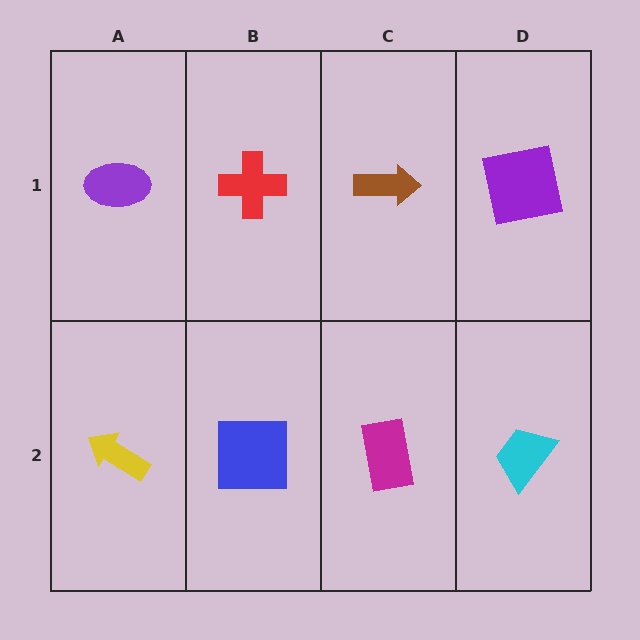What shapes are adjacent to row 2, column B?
A red cross (row 1, column B), a yellow arrow (row 2, column A), a magenta rectangle (row 2, column C).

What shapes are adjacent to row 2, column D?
A purple square (row 1, column D), a magenta rectangle (row 2, column C).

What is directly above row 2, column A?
A purple ellipse.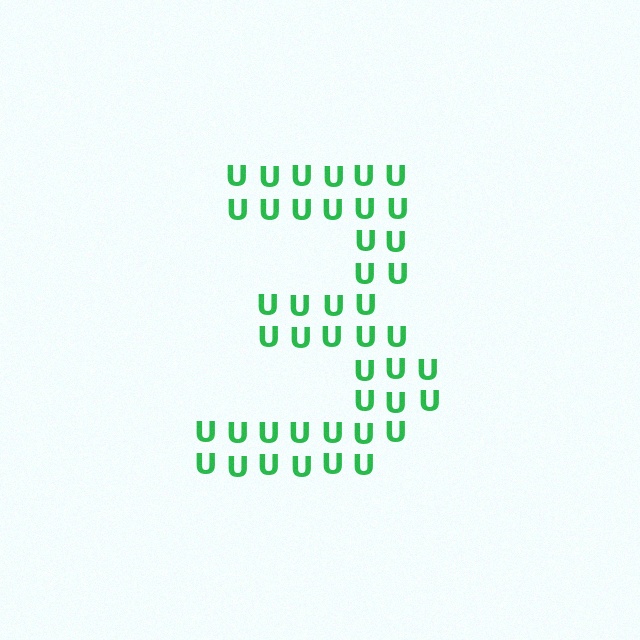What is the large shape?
The large shape is the digit 3.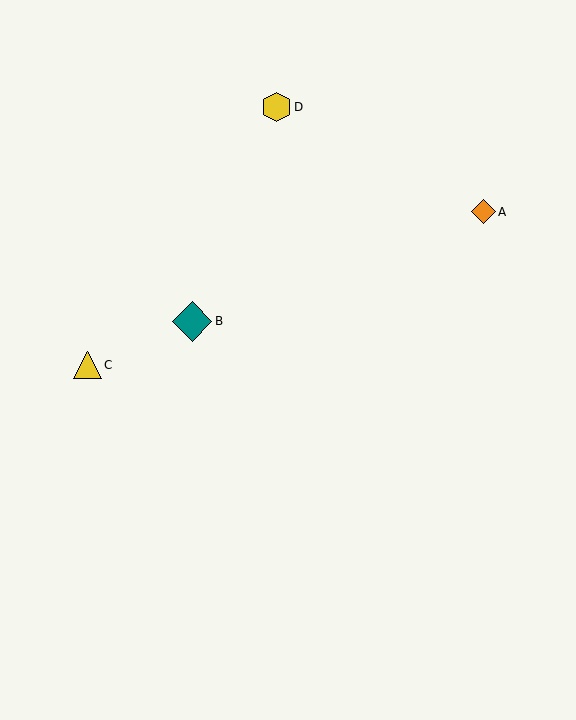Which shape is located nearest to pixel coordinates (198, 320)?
The teal diamond (labeled B) at (192, 321) is nearest to that location.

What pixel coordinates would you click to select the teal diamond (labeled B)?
Click at (192, 321) to select the teal diamond B.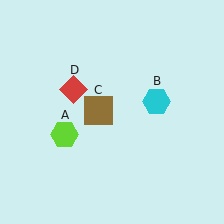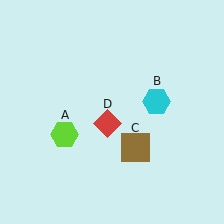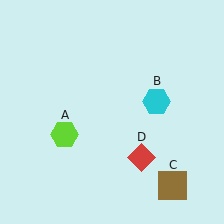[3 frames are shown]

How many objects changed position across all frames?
2 objects changed position: brown square (object C), red diamond (object D).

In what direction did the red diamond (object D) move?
The red diamond (object D) moved down and to the right.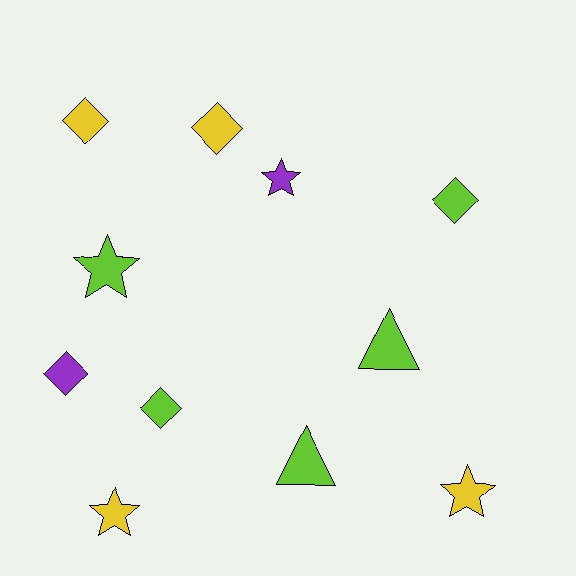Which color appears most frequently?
Lime, with 5 objects.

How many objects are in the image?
There are 11 objects.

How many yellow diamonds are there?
There are 2 yellow diamonds.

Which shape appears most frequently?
Diamond, with 5 objects.